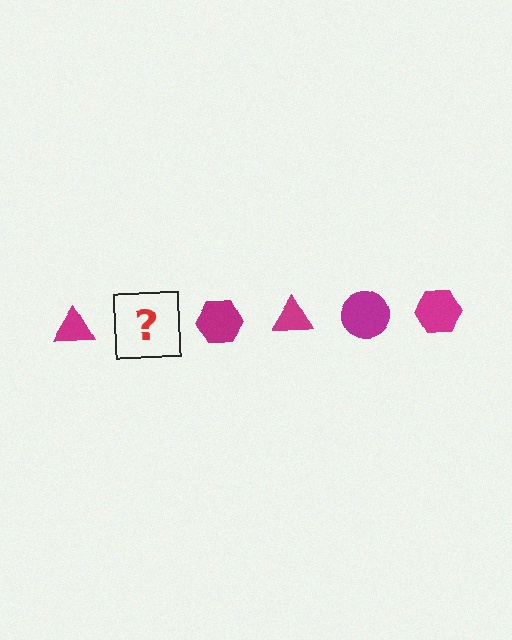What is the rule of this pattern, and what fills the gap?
The rule is that the pattern cycles through triangle, circle, hexagon shapes in magenta. The gap should be filled with a magenta circle.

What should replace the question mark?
The question mark should be replaced with a magenta circle.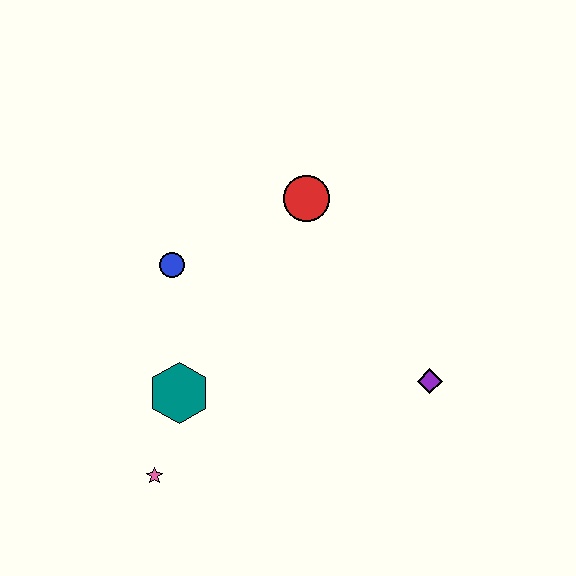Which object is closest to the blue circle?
The teal hexagon is closest to the blue circle.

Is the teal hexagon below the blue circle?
Yes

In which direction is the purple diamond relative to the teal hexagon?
The purple diamond is to the right of the teal hexagon.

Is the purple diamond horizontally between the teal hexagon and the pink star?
No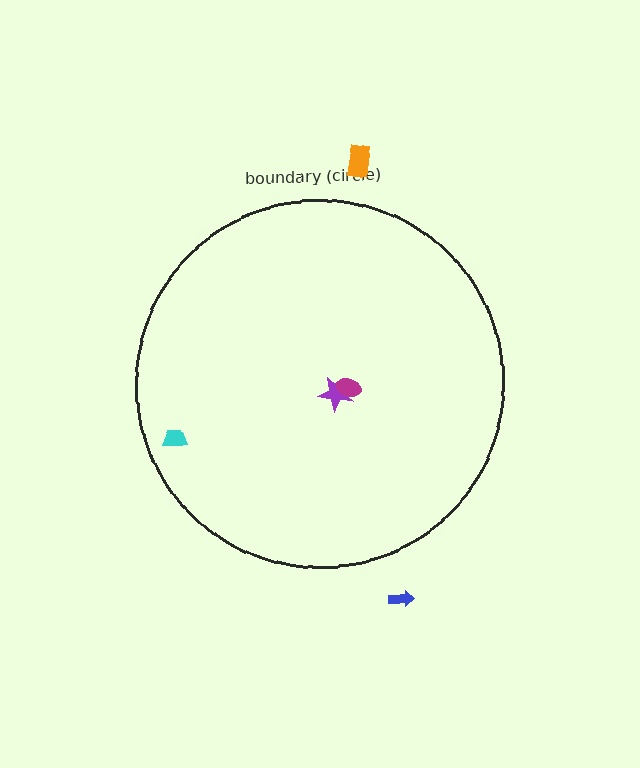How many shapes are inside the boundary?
3 inside, 2 outside.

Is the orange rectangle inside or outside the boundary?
Outside.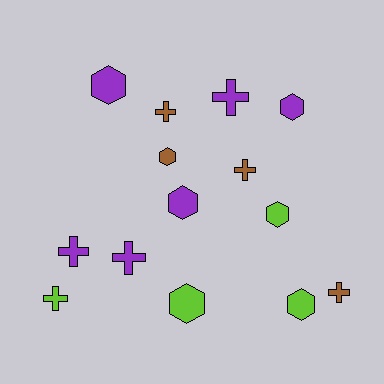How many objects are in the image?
There are 14 objects.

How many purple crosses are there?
There are 3 purple crosses.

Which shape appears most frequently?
Hexagon, with 7 objects.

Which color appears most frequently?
Purple, with 6 objects.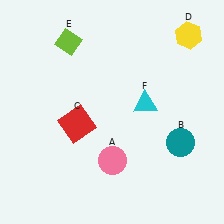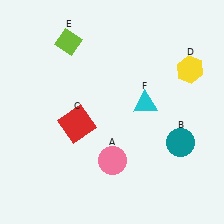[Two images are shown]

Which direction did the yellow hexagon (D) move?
The yellow hexagon (D) moved down.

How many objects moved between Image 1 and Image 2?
1 object moved between the two images.